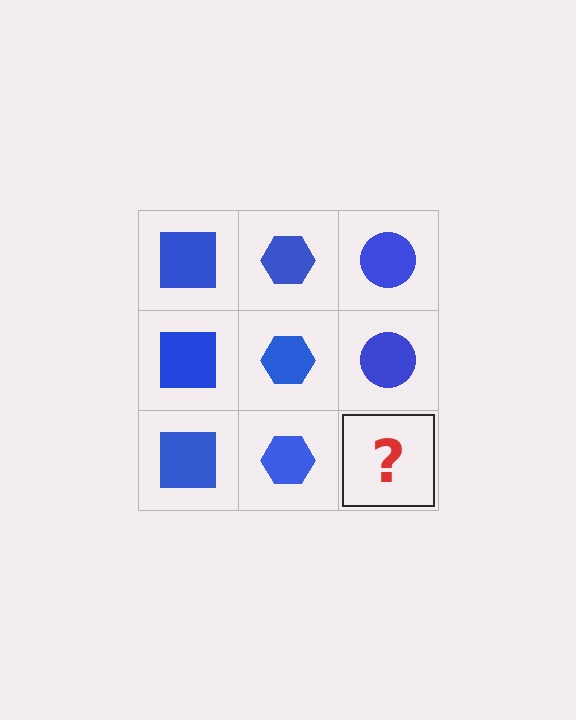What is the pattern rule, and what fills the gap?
The rule is that each column has a consistent shape. The gap should be filled with a blue circle.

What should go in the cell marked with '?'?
The missing cell should contain a blue circle.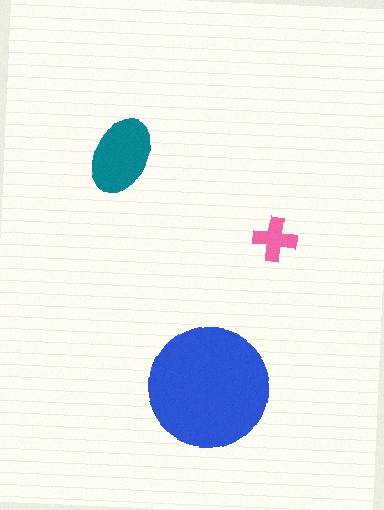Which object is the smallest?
The pink cross.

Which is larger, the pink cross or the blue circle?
The blue circle.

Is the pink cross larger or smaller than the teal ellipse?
Smaller.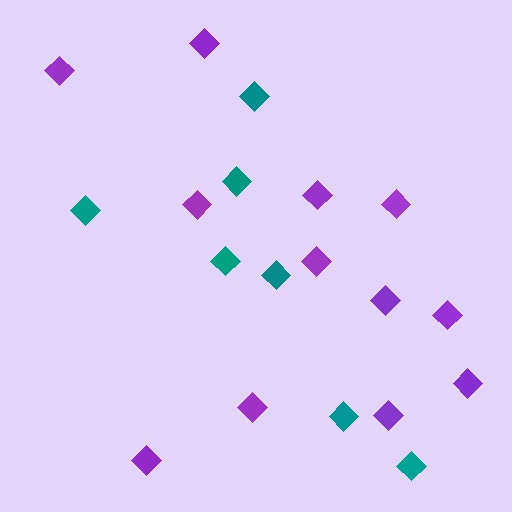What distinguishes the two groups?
There are 2 groups: one group of purple diamonds (12) and one group of teal diamonds (7).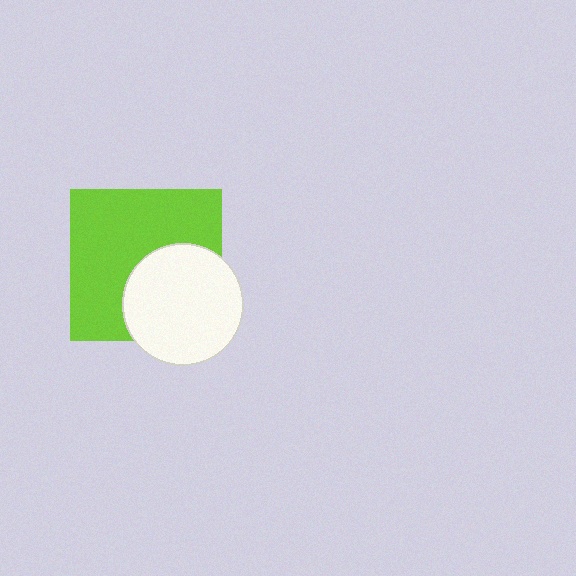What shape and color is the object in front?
The object in front is a white circle.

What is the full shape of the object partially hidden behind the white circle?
The partially hidden object is a lime square.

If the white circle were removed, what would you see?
You would see the complete lime square.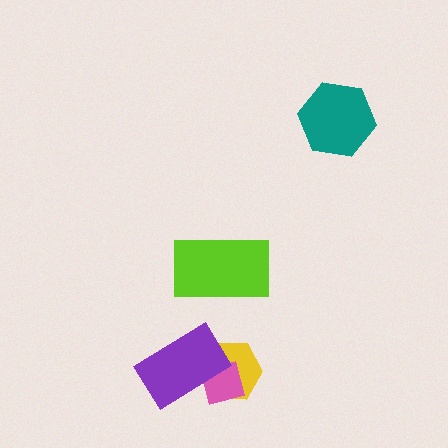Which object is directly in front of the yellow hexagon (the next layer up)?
The pink square is directly in front of the yellow hexagon.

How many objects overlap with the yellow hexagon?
2 objects overlap with the yellow hexagon.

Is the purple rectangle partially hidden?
No, no other shape covers it.